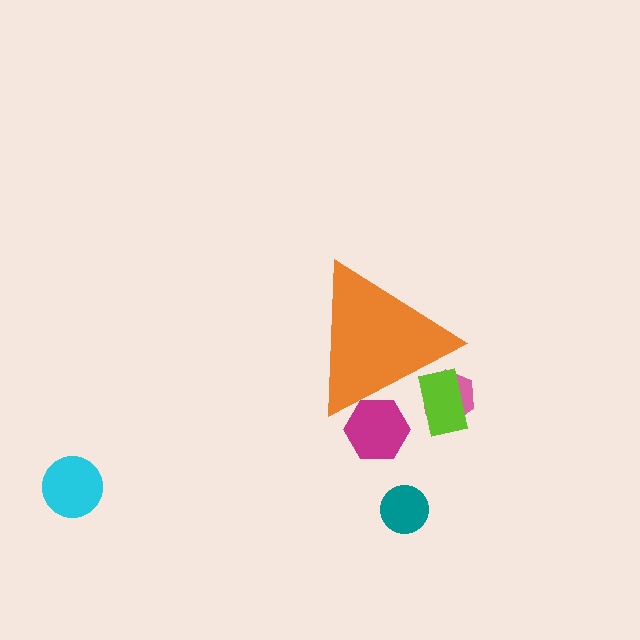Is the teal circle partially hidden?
No, the teal circle is fully visible.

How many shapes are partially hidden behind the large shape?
3 shapes are partially hidden.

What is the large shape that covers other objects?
An orange triangle.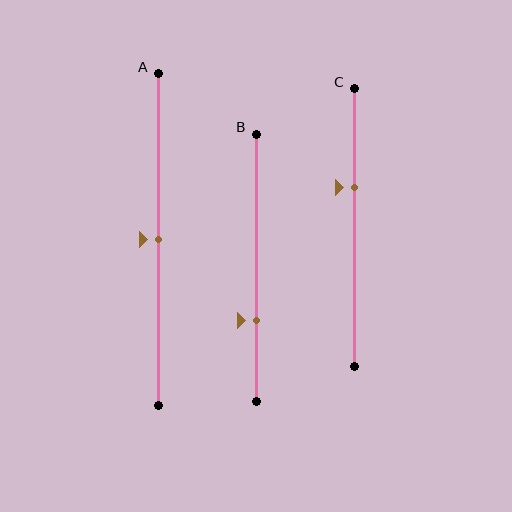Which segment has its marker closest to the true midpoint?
Segment A has its marker closest to the true midpoint.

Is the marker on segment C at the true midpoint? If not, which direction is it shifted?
No, the marker on segment C is shifted upward by about 14% of the segment length.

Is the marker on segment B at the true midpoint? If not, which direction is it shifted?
No, the marker on segment B is shifted downward by about 20% of the segment length.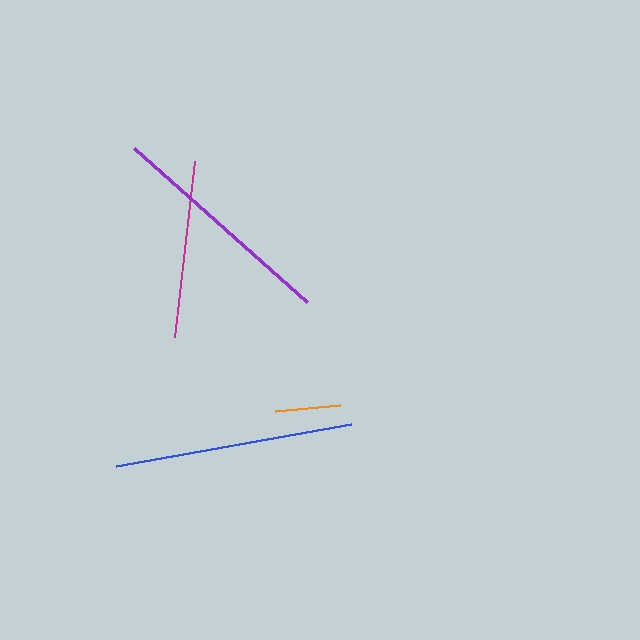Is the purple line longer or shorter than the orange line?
The purple line is longer than the orange line.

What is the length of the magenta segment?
The magenta segment is approximately 177 pixels long.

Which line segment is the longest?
The blue line is the longest at approximately 238 pixels.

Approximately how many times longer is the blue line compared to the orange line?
The blue line is approximately 3.7 times the length of the orange line.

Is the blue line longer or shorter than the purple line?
The blue line is longer than the purple line.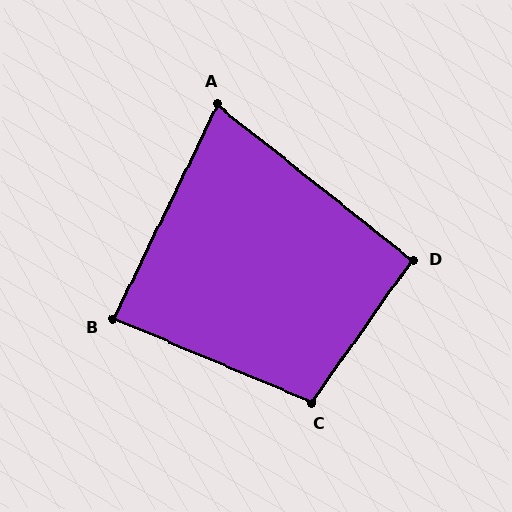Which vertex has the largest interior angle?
C, at approximately 103 degrees.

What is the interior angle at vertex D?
Approximately 93 degrees (approximately right).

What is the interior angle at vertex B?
Approximately 87 degrees (approximately right).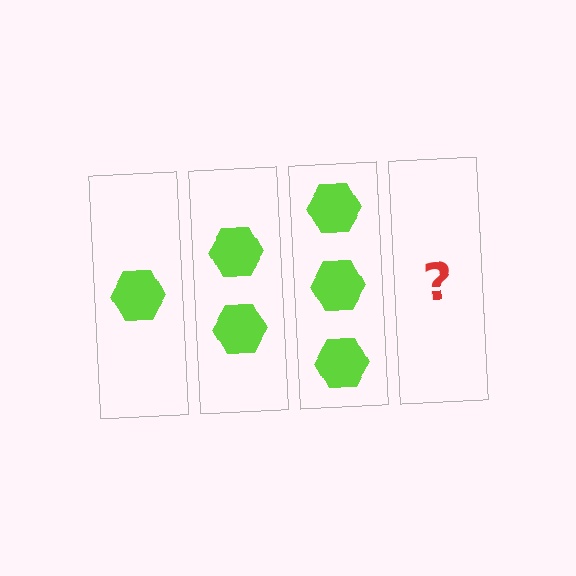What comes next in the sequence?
The next element should be 4 hexagons.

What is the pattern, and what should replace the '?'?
The pattern is that each step adds one more hexagon. The '?' should be 4 hexagons.